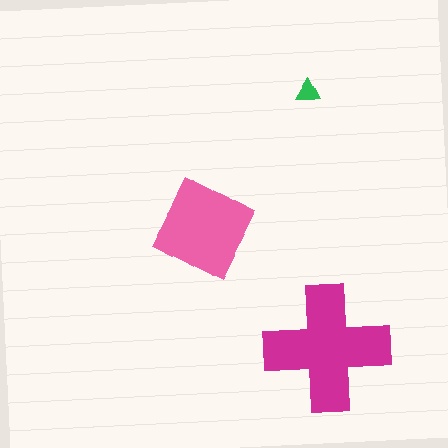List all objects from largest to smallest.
The magenta cross, the pink diamond, the green triangle.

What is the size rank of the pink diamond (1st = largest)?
2nd.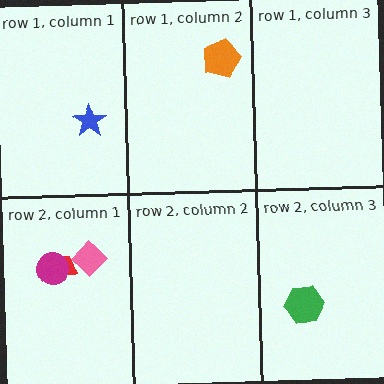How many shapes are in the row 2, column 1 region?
3.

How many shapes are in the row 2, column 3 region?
1.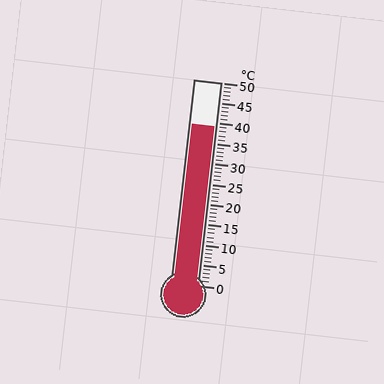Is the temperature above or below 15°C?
The temperature is above 15°C.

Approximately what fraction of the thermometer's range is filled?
The thermometer is filled to approximately 80% of its range.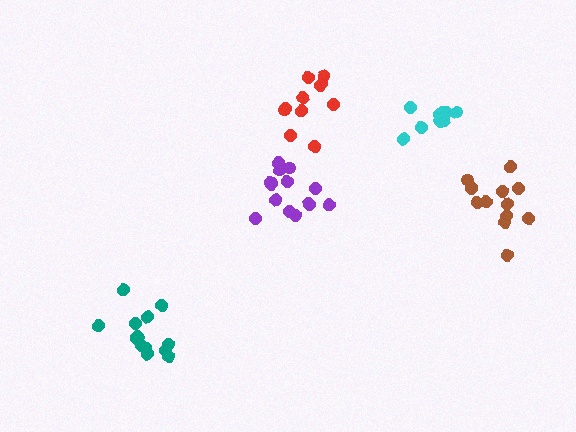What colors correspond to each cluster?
The clusters are colored: cyan, teal, purple, red, brown.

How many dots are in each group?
Group 1: 9 dots, Group 2: 13 dots, Group 3: 14 dots, Group 4: 11 dots, Group 5: 13 dots (60 total).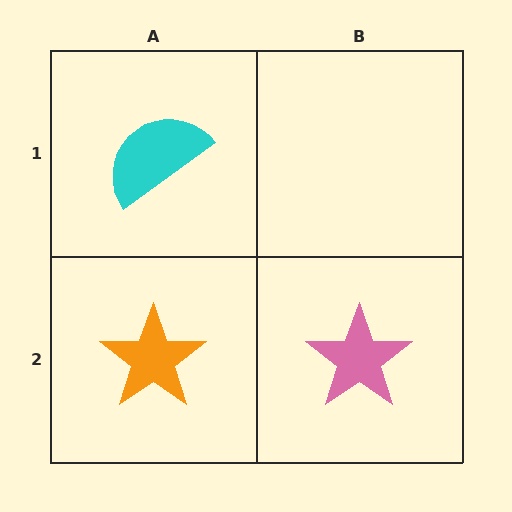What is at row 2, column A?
An orange star.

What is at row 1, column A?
A cyan semicircle.